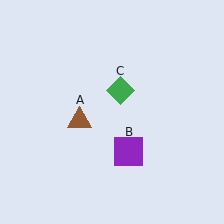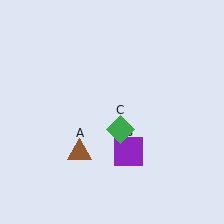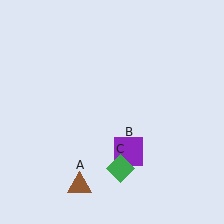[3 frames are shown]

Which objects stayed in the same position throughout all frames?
Purple square (object B) remained stationary.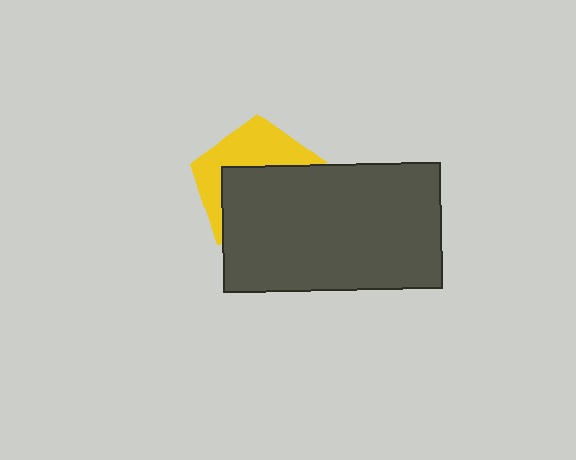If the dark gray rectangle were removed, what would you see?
You would see the complete yellow pentagon.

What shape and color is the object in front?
The object in front is a dark gray rectangle.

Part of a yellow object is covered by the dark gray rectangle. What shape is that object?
It is a pentagon.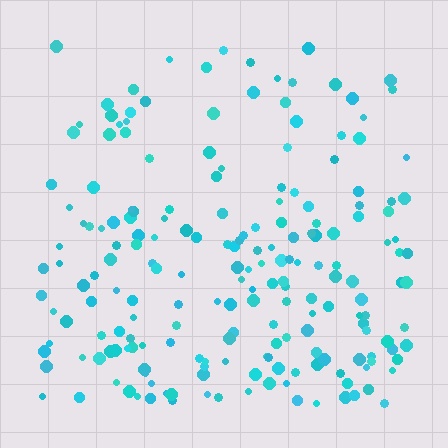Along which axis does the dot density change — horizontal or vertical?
Vertical.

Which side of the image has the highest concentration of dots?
The bottom.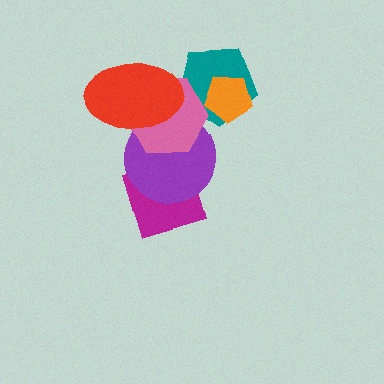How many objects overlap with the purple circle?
3 objects overlap with the purple circle.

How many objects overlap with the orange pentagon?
1 object overlaps with the orange pentagon.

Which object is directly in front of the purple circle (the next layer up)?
The pink hexagon is directly in front of the purple circle.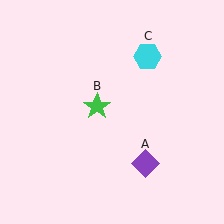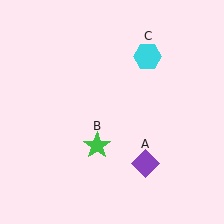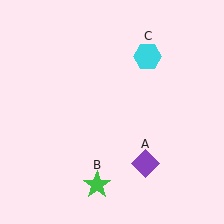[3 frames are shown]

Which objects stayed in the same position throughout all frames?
Purple diamond (object A) and cyan hexagon (object C) remained stationary.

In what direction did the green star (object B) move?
The green star (object B) moved down.